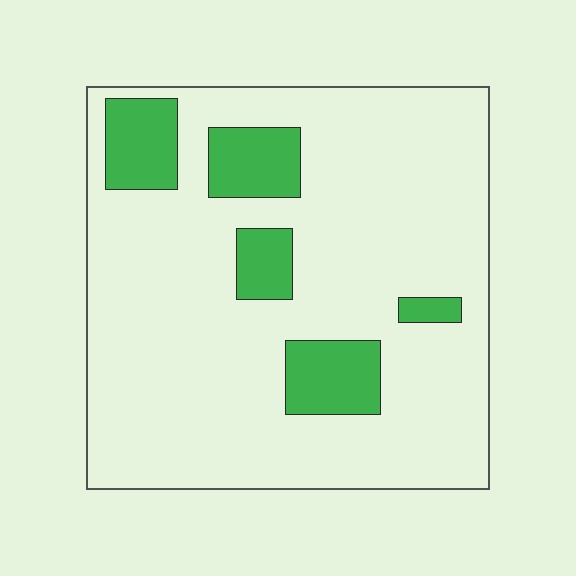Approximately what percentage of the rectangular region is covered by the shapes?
Approximately 15%.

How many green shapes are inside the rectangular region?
5.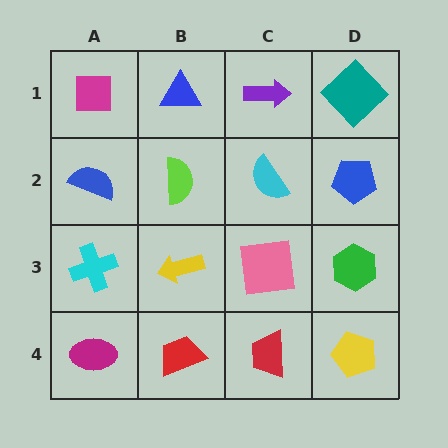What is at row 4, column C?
A red trapezoid.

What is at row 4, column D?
A yellow pentagon.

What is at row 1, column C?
A purple arrow.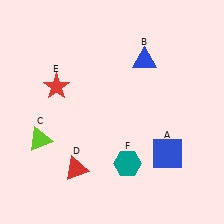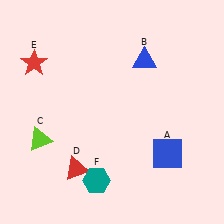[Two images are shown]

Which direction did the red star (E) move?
The red star (E) moved up.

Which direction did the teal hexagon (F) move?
The teal hexagon (F) moved left.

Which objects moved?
The objects that moved are: the red star (E), the teal hexagon (F).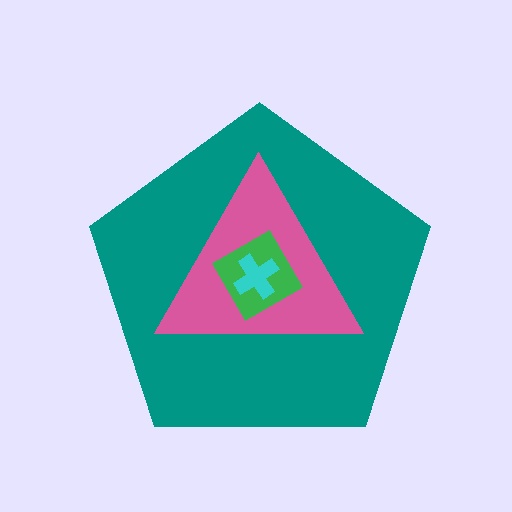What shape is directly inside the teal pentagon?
The pink triangle.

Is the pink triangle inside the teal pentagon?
Yes.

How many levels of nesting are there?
4.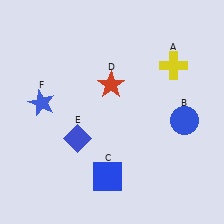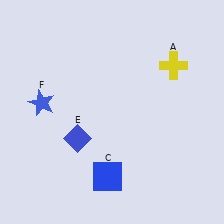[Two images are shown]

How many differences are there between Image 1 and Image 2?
There are 2 differences between the two images.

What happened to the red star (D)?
The red star (D) was removed in Image 2. It was in the top-left area of Image 1.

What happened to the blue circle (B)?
The blue circle (B) was removed in Image 2. It was in the bottom-right area of Image 1.